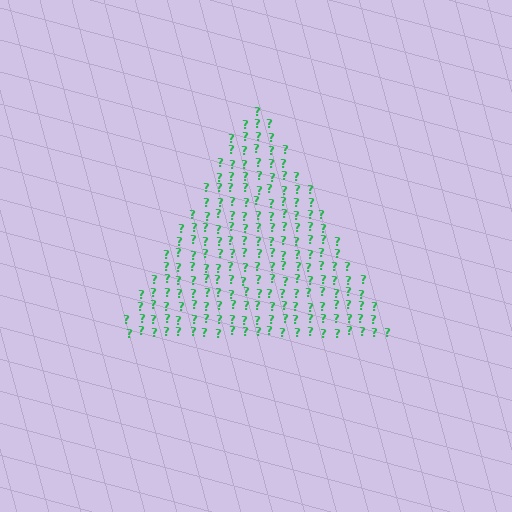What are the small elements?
The small elements are question marks.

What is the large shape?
The large shape is a triangle.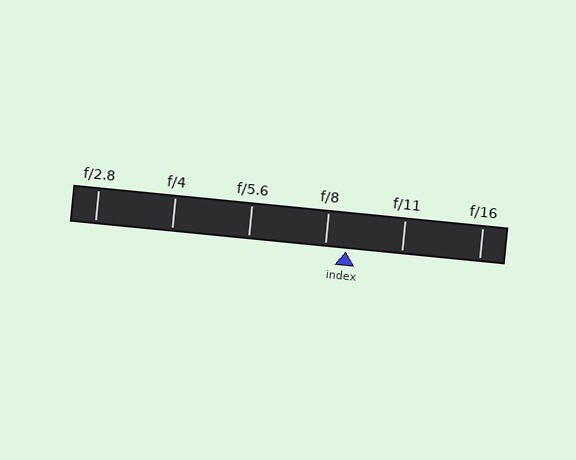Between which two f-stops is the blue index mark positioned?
The index mark is between f/8 and f/11.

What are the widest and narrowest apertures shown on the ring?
The widest aperture shown is f/2.8 and the narrowest is f/16.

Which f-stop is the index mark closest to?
The index mark is closest to f/8.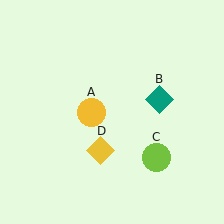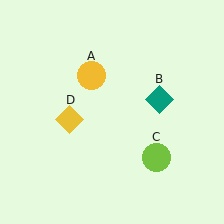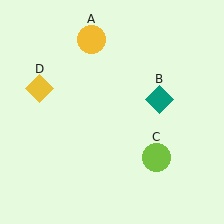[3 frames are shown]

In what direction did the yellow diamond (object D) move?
The yellow diamond (object D) moved up and to the left.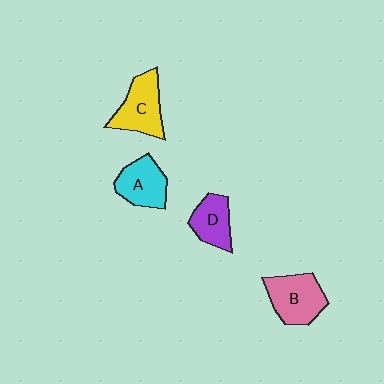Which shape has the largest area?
Shape B (pink).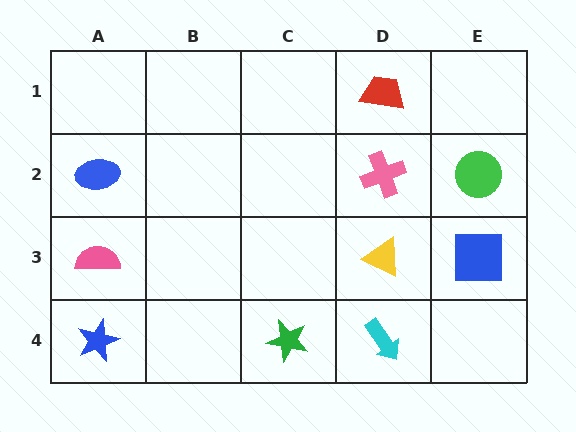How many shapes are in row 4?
3 shapes.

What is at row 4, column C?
A green star.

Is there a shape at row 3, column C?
No, that cell is empty.